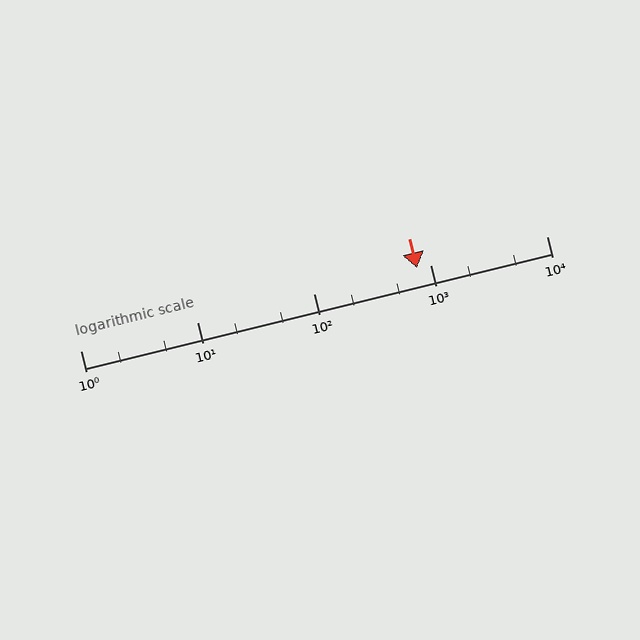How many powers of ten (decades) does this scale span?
The scale spans 4 decades, from 1 to 10000.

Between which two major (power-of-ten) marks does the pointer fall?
The pointer is between 100 and 1000.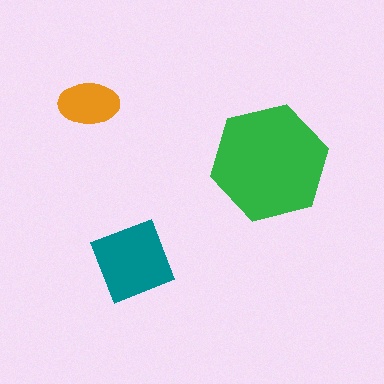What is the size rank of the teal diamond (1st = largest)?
2nd.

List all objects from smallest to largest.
The orange ellipse, the teal diamond, the green hexagon.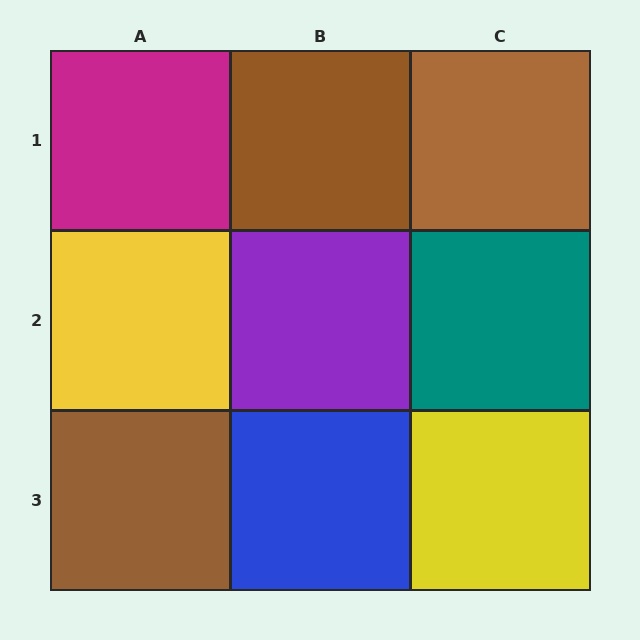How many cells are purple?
1 cell is purple.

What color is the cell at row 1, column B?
Brown.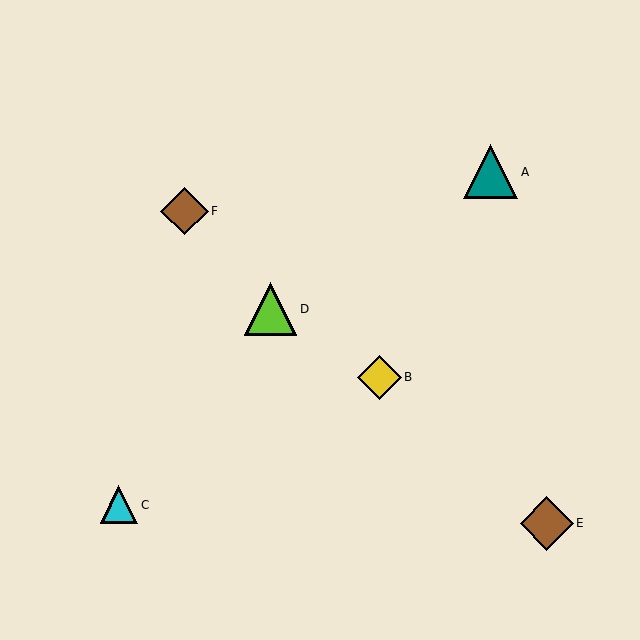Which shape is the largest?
The teal triangle (labeled A) is the largest.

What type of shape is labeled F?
Shape F is a brown diamond.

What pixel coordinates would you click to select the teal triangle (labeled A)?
Click at (491, 172) to select the teal triangle A.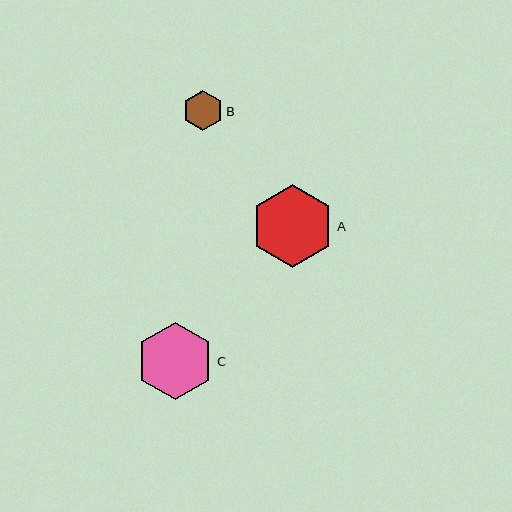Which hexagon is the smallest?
Hexagon B is the smallest with a size of approximately 40 pixels.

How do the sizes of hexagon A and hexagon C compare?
Hexagon A and hexagon C are approximately the same size.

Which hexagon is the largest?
Hexagon A is the largest with a size of approximately 84 pixels.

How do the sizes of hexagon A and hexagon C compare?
Hexagon A and hexagon C are approximately the same size.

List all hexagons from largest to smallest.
From largest to smallest: A, C, B.